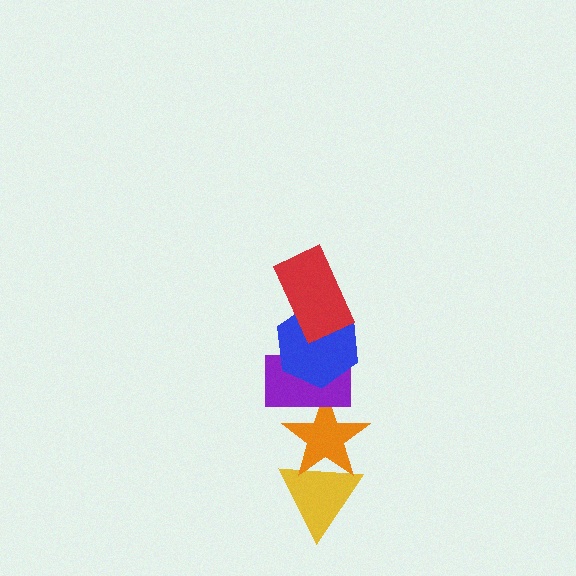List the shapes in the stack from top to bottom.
From top to bottom: the red rectangle, the blue hexagon, the purple rectangle, the orange star, the yellow triangle.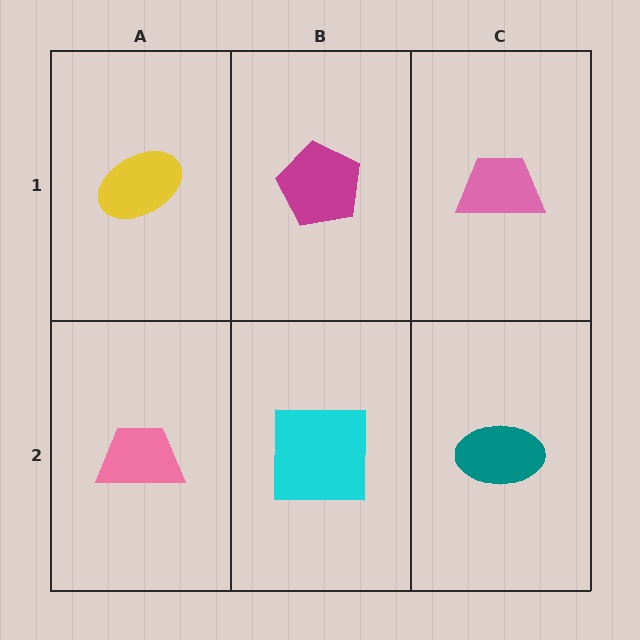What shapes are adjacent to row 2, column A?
A yellow ellipse (row 1, column A), a cyan square (row 2, column B).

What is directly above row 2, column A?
A yellow ellipse.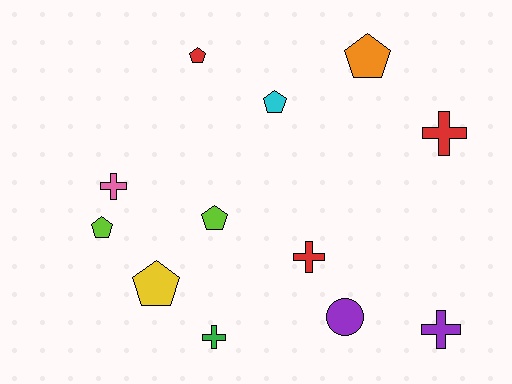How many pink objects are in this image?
There is 1 pink object.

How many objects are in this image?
There are 12 objects.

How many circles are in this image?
There is 1 circle.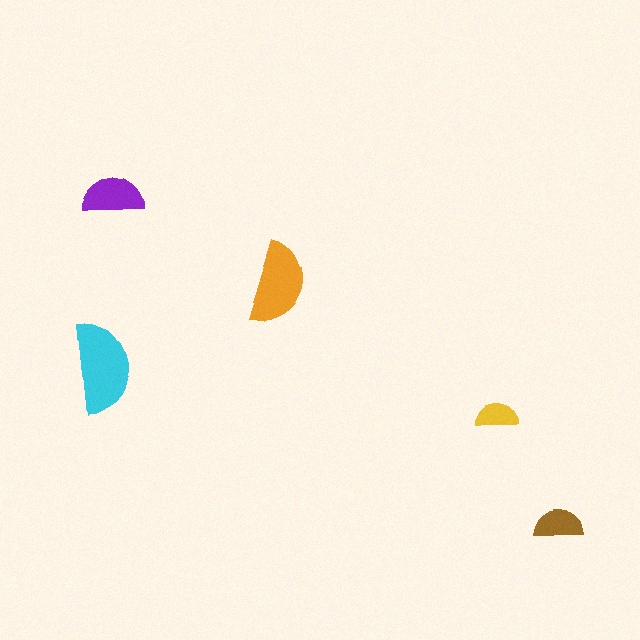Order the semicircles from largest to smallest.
the cyan one, the orange one, the purple one, the brown one, the yellow one.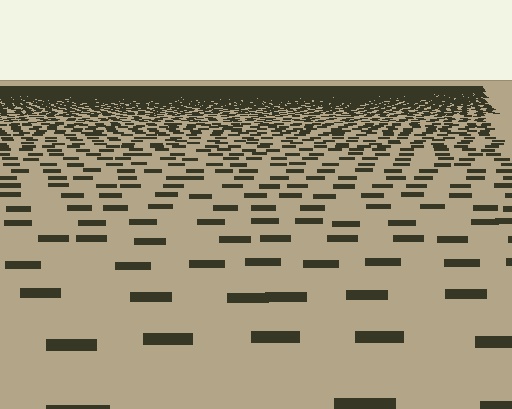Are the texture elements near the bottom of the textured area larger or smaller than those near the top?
Larger. Near the bottom, elements are closer to the viewer and appear at a bigger on-screen size.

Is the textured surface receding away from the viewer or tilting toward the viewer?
The surface is receding away from the viewer. Texture elements get smaller and denser toward the top.